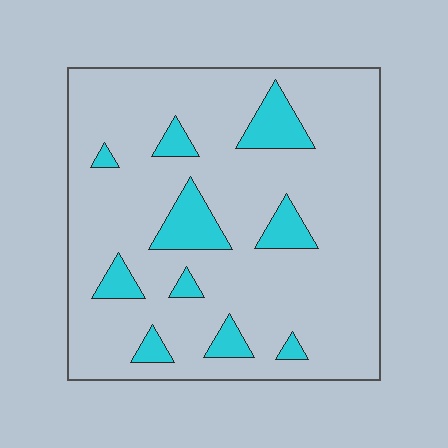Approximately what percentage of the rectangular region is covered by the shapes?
Approximately 15%.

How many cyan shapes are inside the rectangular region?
10.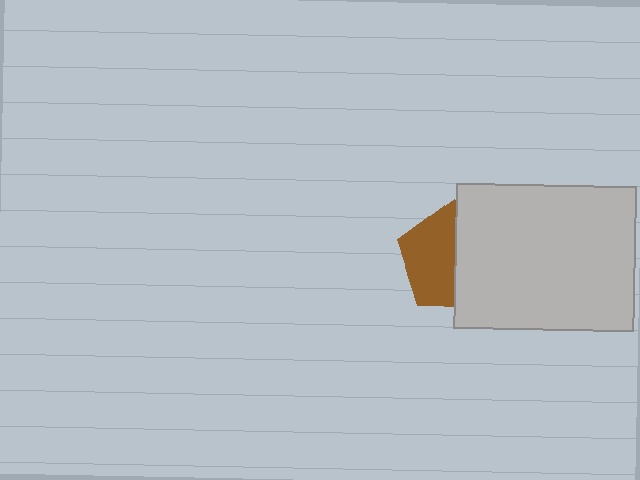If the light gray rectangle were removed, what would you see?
You would see the complete brown pentagon.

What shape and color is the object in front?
The object in front is a light gray rectangle.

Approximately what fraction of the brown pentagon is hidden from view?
Roughly 47% of the brown pentagon is hidden behind the light gray rectangle.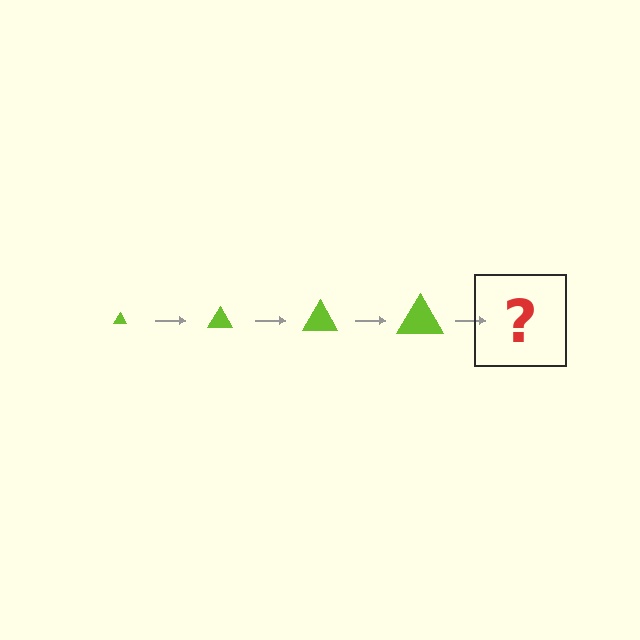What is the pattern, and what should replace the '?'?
The pattern is that the triangle gets progressively larger each step. The '?' should be a lime triangle, larger than the previous one.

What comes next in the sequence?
The next element should be a lime triangle, larger than the previous one.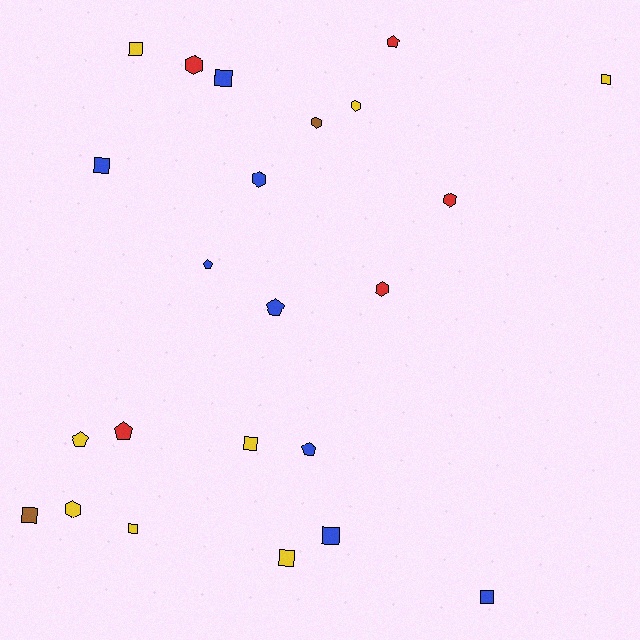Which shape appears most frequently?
Square, with 10 objects.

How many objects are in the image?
There are 23 objects.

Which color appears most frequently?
Blue, with 8 objects.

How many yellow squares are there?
There are 5 yellow squares.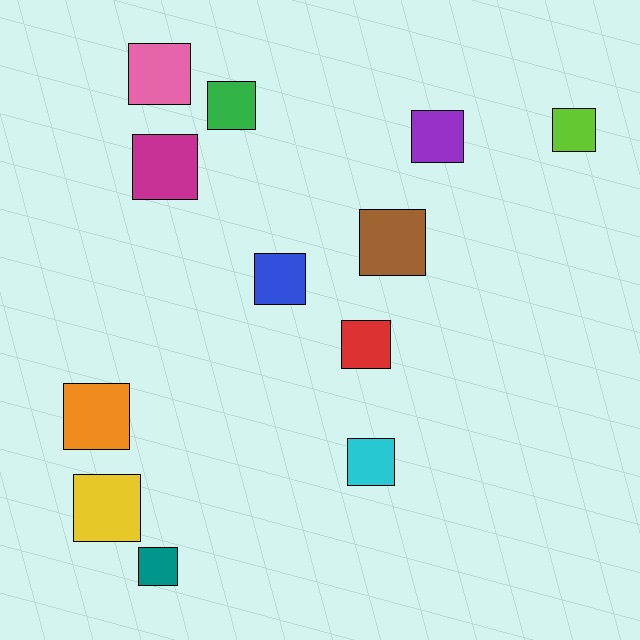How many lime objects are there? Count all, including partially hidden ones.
There is 1 lime object.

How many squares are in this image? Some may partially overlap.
There are 12 squares.